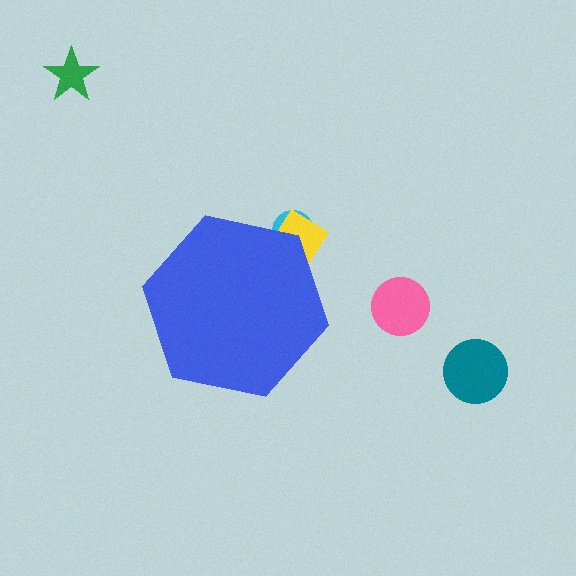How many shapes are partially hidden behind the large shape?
2 shapes are partially hidden.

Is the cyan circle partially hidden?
Yes, the cyan circle is partially hidden behind the blue hexagon.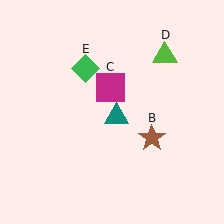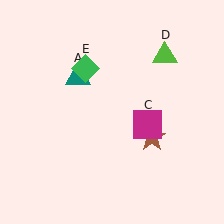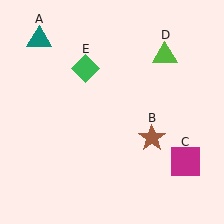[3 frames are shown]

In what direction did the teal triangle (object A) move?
The teal triangle (object A) moved up and to the left.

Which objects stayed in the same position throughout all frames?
Brown star (object B) and lime triangle (object D) and green diamond (object E) remained stationary.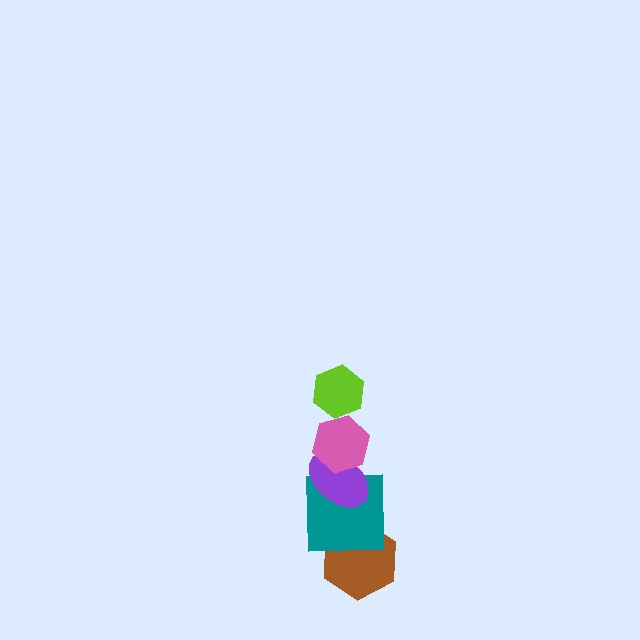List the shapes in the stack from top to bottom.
From top to bottom: the lime hexagon, the pink hexagon, the purple ellipse, the teal square, the brown hexagon.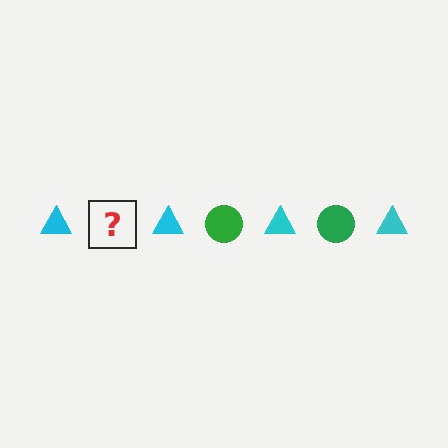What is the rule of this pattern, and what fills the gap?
The rule is that the pattern alternates between cyan triangle and green circle. The gap should be filled with a green circle.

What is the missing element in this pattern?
The missing element is a green circle.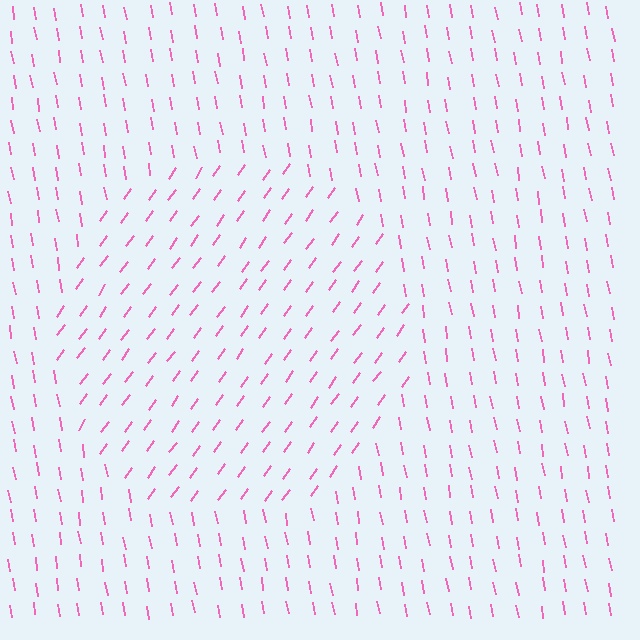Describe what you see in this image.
The image is filled with small pink line segments. A circle region in the image has lines oriented differently from the surrounding lines, creating a visible texture boundary.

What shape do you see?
I see a circle.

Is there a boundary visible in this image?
Yes, there is a texture boundary formed by a change in line orientation.